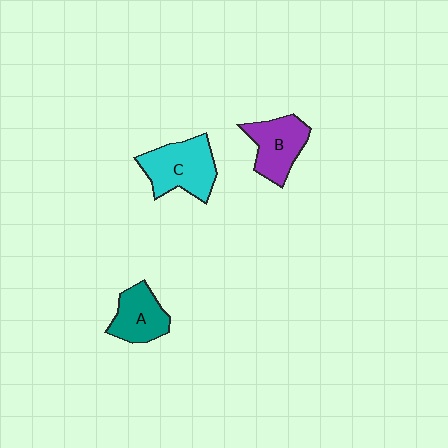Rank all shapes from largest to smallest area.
From largest to smallest: C (cyan), B (purple), A (teal).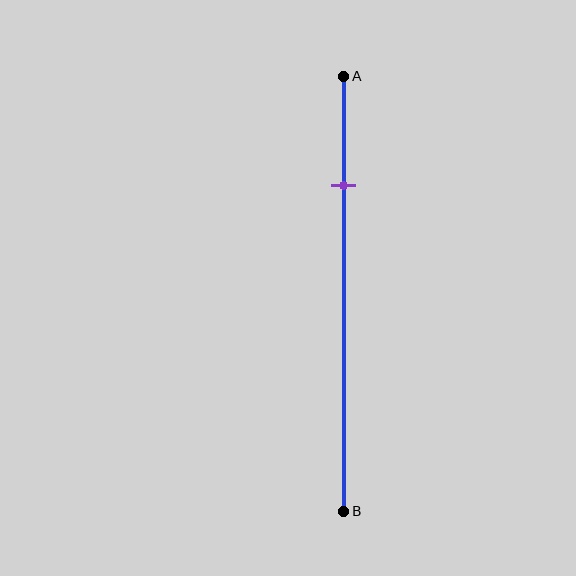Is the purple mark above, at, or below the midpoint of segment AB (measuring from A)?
The purple mark is above the midpoint of segment AB.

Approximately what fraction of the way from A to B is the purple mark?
The purple mark is approximately 25% of the way from A to B.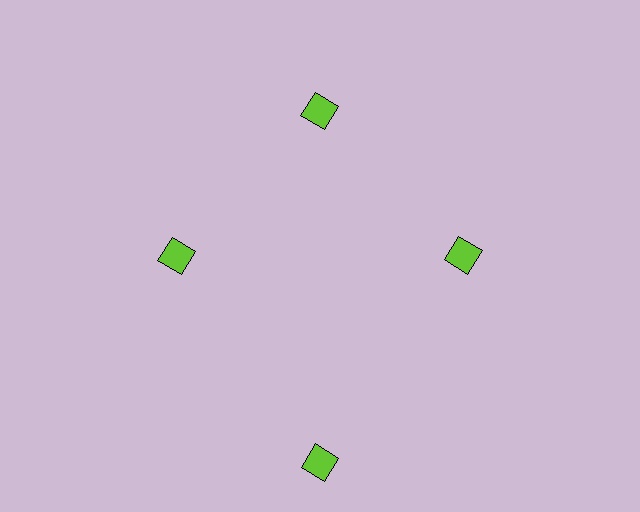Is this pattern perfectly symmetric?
No. The 4 lime diamonds are arranged in a ring, but one element near the 6 o'clock position is pushed outward from the center, breaking the 4-fold rotational symmetry.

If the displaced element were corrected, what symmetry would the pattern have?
It would have 4-fold rotational symmetry — the pattern would map onto itself every 90 degrees.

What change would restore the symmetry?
The symmetry would be restored by moving it inward, back onto the ring so that all 4 diamonds sit at equal angles and equal distance from the center.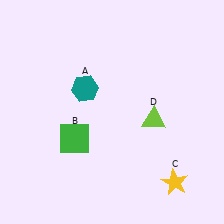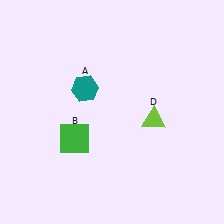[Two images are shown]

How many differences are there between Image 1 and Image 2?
There is 1 difference between the two images.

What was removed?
The yellow star (C) was removed in Image 2.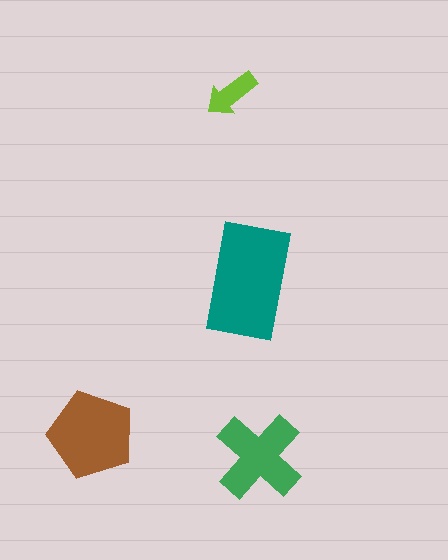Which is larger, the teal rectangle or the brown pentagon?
The teal rectangle.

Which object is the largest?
The teal rectangle.